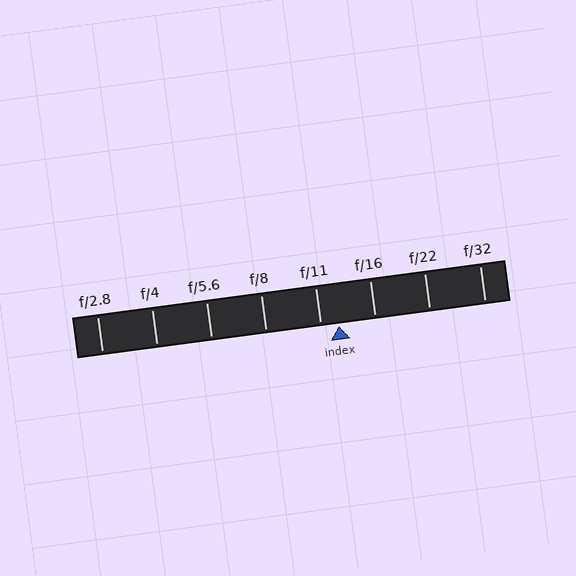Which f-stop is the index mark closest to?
The index mark is closest to f/11.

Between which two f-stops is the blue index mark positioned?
The index mark is between f/11 and f/16.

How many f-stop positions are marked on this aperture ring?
There are 8 f-stop positions marked.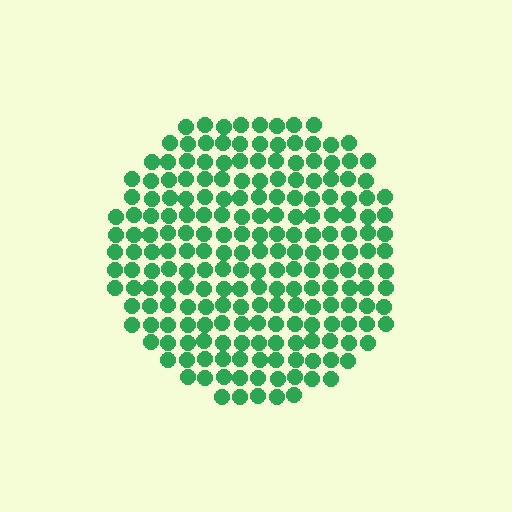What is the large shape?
The large shape is a circle.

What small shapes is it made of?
It is made of small circles.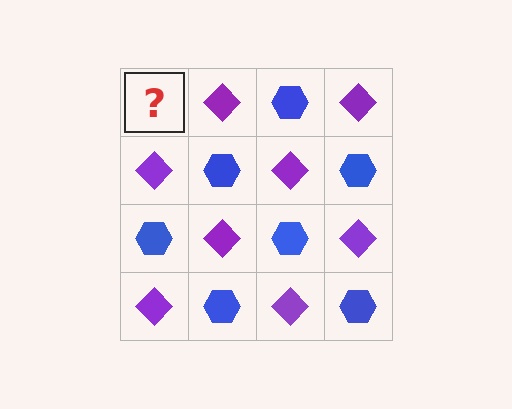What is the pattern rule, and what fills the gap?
The rule is that it alternates blue hexagon and purple diamond in a checkerboard pattern. The gap should be filled with a blue hexagon.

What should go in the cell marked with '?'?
The missing cell should contain a blue hexagon.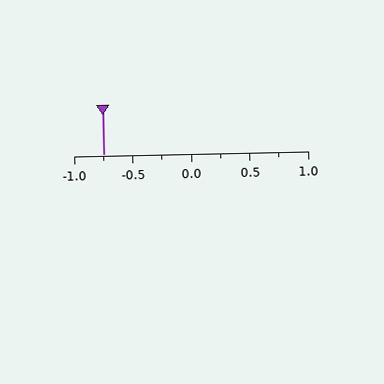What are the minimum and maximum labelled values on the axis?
The axis runs from -1.0 to 1.0.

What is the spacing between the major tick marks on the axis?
The major ticks are spaced 0.5 apart.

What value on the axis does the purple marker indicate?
The marker indicates approximately -0.75.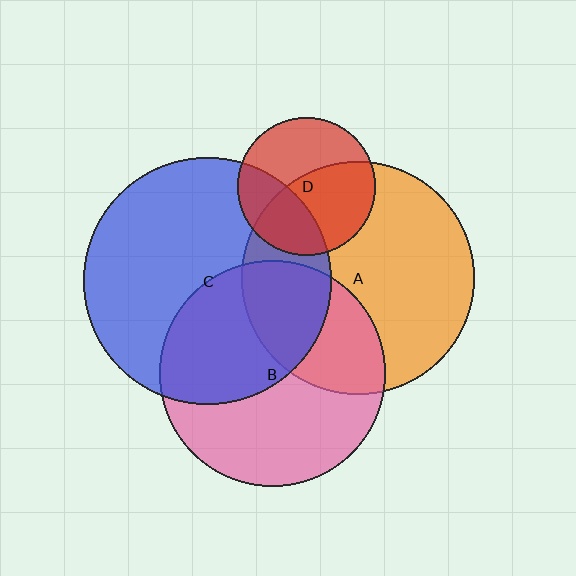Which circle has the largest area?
Circle C (blue).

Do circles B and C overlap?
Yes.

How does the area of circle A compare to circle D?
Approximately 2.8 times.